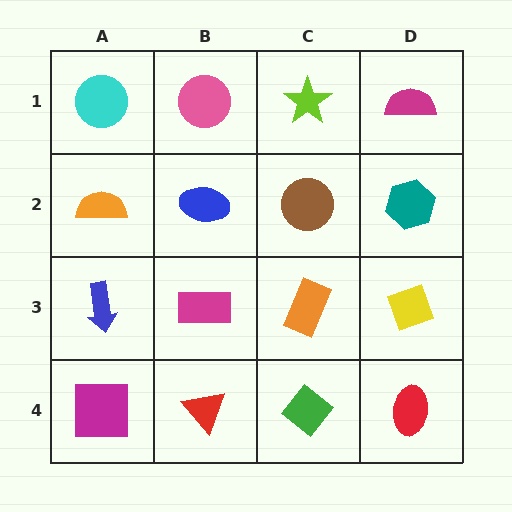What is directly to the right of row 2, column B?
A brown circle.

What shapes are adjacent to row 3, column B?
A blue ellipse (row 2, column B), a red triangle (row 4, column B), a blue arrow (row 3, column A), an orange rectangle (row 3, column C).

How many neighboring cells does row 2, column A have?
3.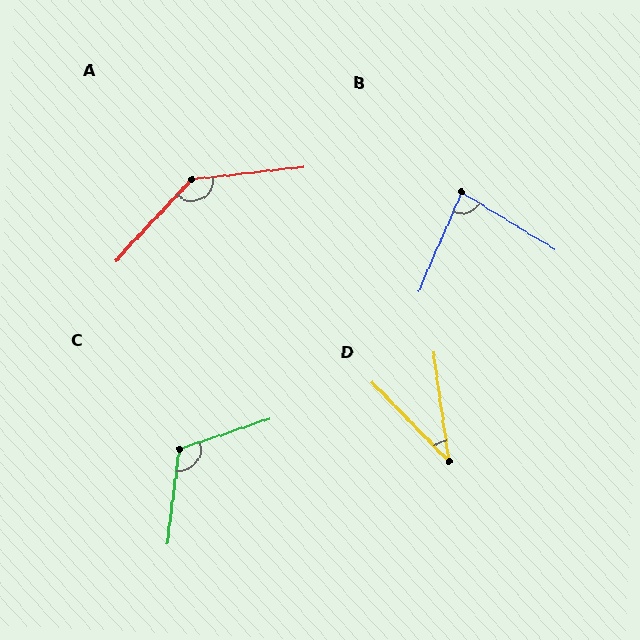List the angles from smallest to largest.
D (36°), B (82°), C (116°), A (139°).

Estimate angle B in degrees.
Approximately 82 degrees.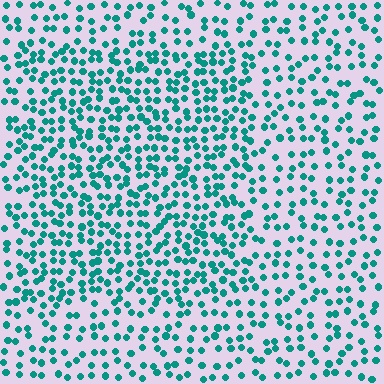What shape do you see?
I see a rectangle.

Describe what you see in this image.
The image contains small teal elements arranged at two different densities. A rectangle-shaped region is visible where the elements are more densely packed than the surrounding area.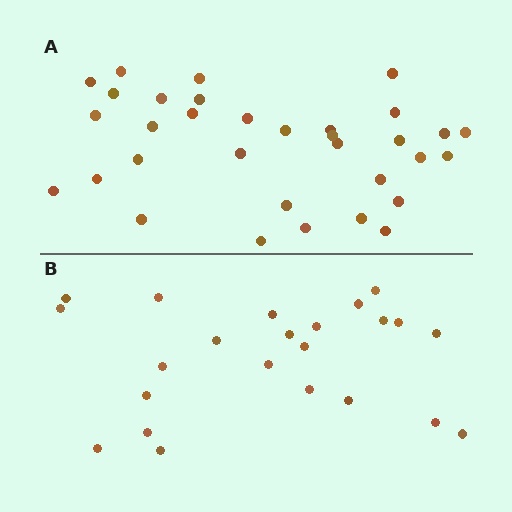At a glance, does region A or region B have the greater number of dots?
Region A (the top region) has more dots.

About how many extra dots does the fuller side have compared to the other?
Region A has roughly 10 or so more dots than region B.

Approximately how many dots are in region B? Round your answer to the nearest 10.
About 20 dots. (The exact count is 23, which rounds to 20.)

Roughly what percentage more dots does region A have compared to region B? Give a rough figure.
About 45% more.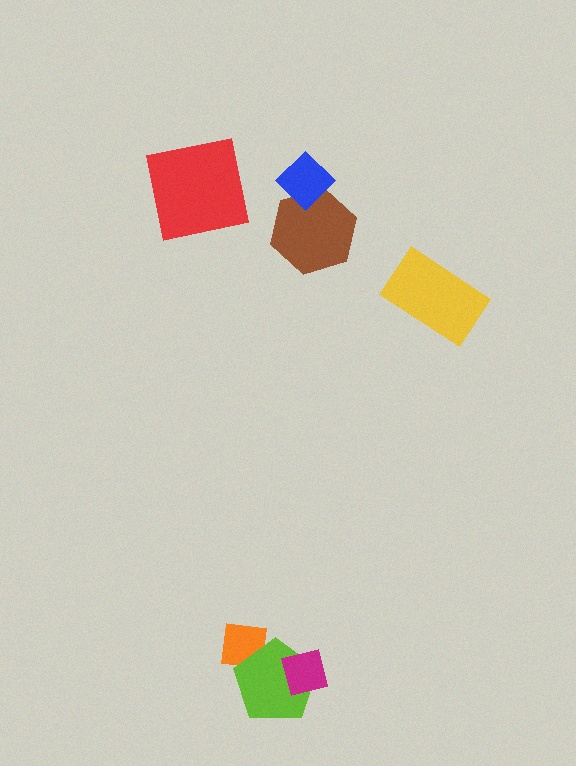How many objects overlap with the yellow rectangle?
0 objects overlap with the yellow rectangle.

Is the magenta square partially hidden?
No, no other shape covers it.